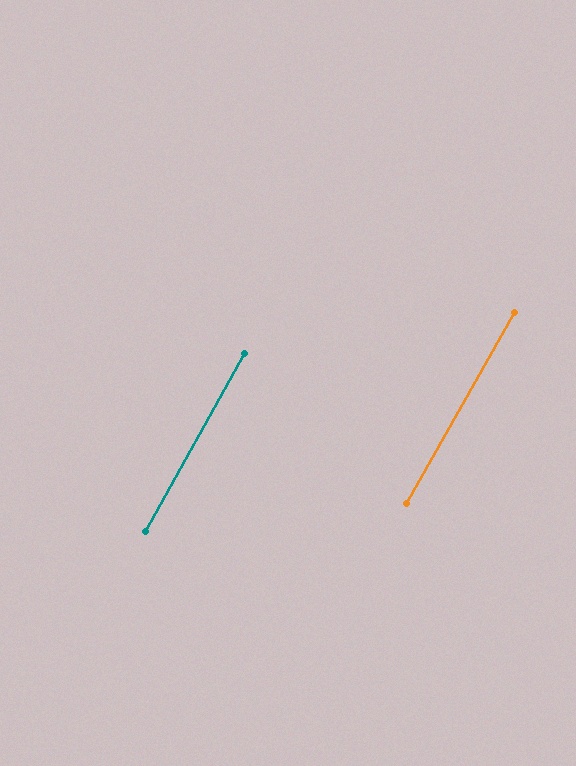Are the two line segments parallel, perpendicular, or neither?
Parallel — their directions differ by only 0.4°.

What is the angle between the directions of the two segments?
Approximately 0 degrees.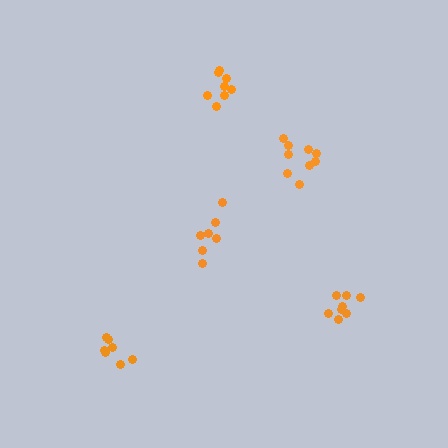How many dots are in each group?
Group 1: 7 dots, Group 2: 9 dots, Group 3: 8 dots, Group 4: 7 dots, Group 5: 8 dots (39 total).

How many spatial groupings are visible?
There are 5 spatial groupings.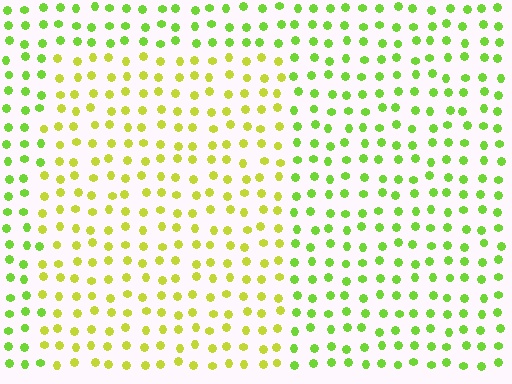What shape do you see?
I see a rectangle.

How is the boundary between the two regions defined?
The boundary is defined purely by a slight shift in hue (about 31 degrees). Spacing, size, and orientation are identical on both sides.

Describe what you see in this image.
The image is filled with small lime elements in a uniform arrangement. A rectangle-shaped region is visible where the elements are tinted to a slightly different hue, forming a subtle color boundary.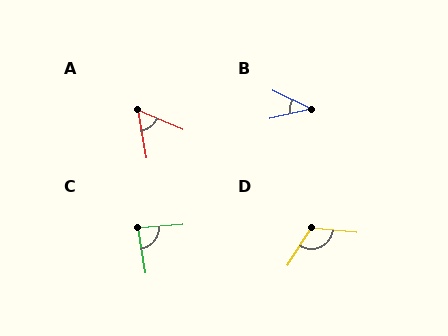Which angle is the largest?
D, at approximately 116 degrees.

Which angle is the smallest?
B, at approximately 38 degrees.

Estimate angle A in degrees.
Approximately 58 degrees.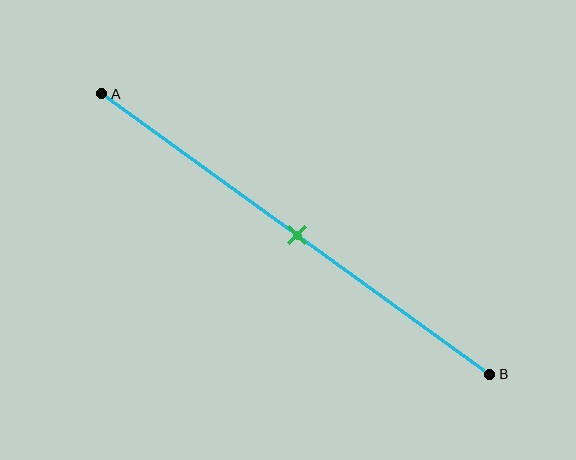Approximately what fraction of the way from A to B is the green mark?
The green mark is approximately 50% of the way from A to B.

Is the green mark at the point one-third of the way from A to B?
No, the mark is at about 50% from A, not at the 33% one-third point.